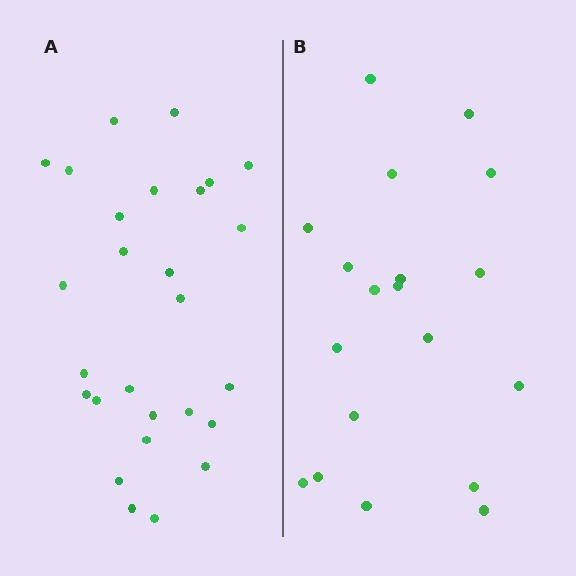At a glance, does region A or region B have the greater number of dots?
Region A (the left region) has more dots.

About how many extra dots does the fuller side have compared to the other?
Region A has roughly 8 or so more dots than region B.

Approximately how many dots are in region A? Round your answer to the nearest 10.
About 30 dots. (The exact count is 27, which rounds to 30.)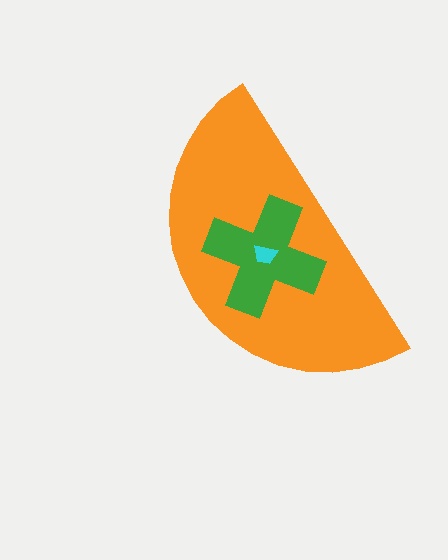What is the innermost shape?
The cyan trapezoid.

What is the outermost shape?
The orange semicircle.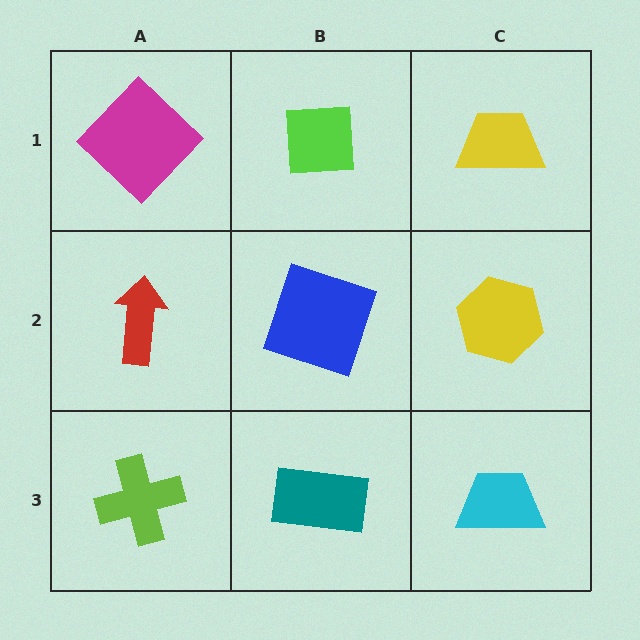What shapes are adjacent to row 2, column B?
A lime square (row 1, column B), a teal rectangle (row 3, column B), a red arrow (row 2, column A), a yellow hexagon (row 2, column C).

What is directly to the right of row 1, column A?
A lime square.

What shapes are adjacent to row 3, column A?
A red arrow (row 2, column A), a teal rectangle (row 3, column B).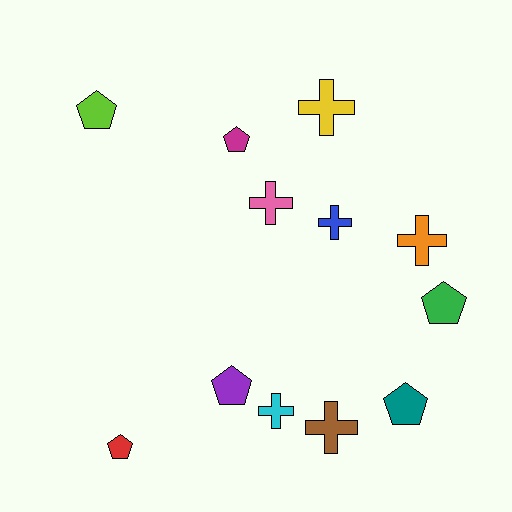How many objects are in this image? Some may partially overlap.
There are 12 objects.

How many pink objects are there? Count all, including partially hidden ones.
There is 1 pink object.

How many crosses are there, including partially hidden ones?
There are 6 crosses.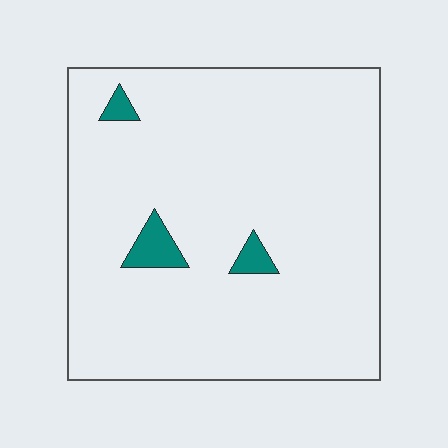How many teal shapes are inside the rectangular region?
3.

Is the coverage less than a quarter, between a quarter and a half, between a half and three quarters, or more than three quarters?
Less than a quarter.